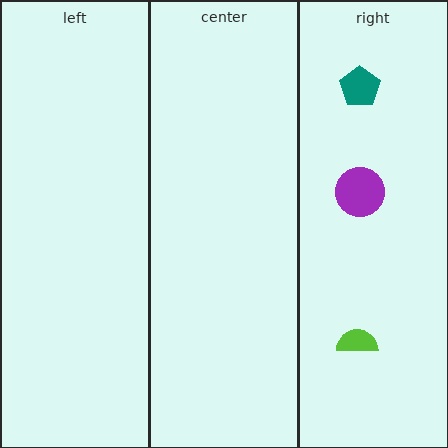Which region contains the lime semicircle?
The right region.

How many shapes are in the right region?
3.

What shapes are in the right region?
The purple circle, the lime semicircle, the teal pentagon.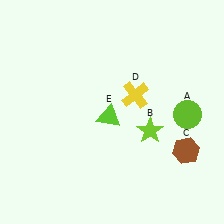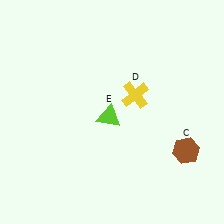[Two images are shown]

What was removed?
The lime star (B), the lime circle (A) were removed in Image 2.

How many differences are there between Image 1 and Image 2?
There are 2 differences between the two images.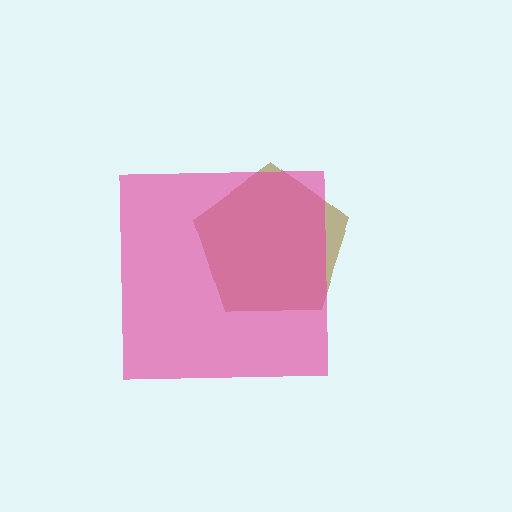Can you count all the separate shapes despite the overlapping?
Yes, there are 2 separate shapes.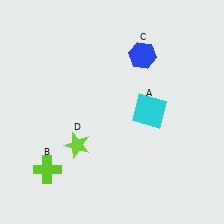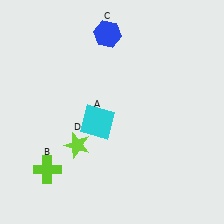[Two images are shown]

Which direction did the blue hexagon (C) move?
The blue hexagon (C) moved left.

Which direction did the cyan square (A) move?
The cyan square (A) moved left.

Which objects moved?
The objects that moved are: the cyan square (A), the blue hexagon (C).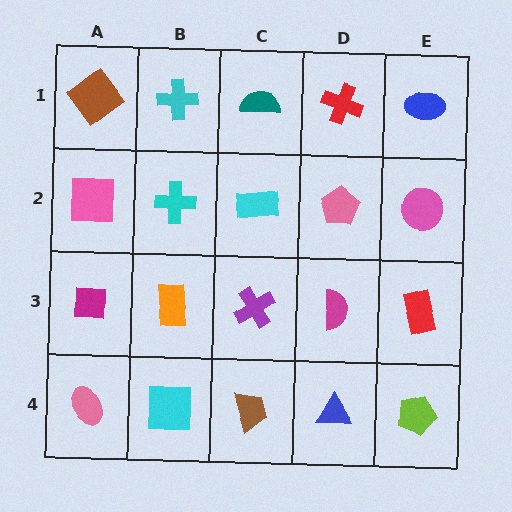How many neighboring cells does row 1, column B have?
3.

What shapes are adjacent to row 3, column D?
A pink pentagon (row 2, column D), a blue triangle (row 4, column D), a purple cross (row 3, column C), a red rectangle (row 3, column E).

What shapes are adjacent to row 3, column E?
A pink circle (row 2, column E), a lime pentagon (row 4, column E), a magenta semicircle (row 3, column D).